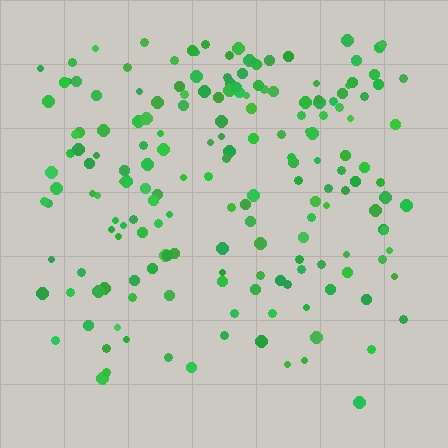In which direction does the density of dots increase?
From bottom to top, with the top side densest.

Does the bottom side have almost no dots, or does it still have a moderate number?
Still a moderate number, just noticeably fewer than the top.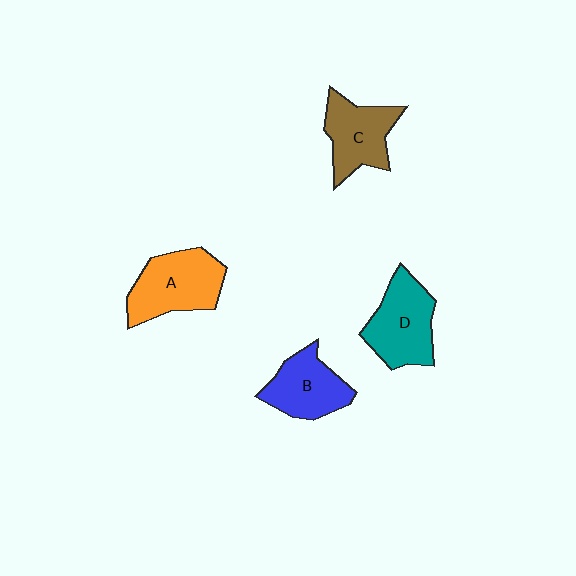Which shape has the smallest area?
Shape B (blue).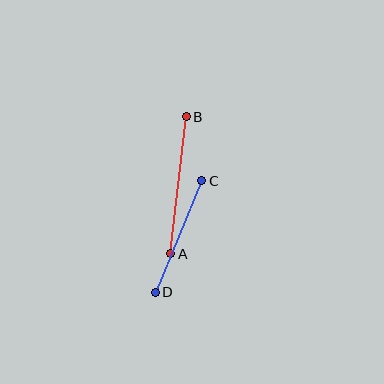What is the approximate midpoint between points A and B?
The midpoint is at approximately (178, 185) pixels.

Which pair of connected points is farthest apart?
Points A and B are farthest apart.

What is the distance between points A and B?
The distance is approximately 138 pixels.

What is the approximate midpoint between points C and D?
The midpoint is at approximately (179, 237) pixels.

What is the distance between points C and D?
The distance is approximately 121 pixels.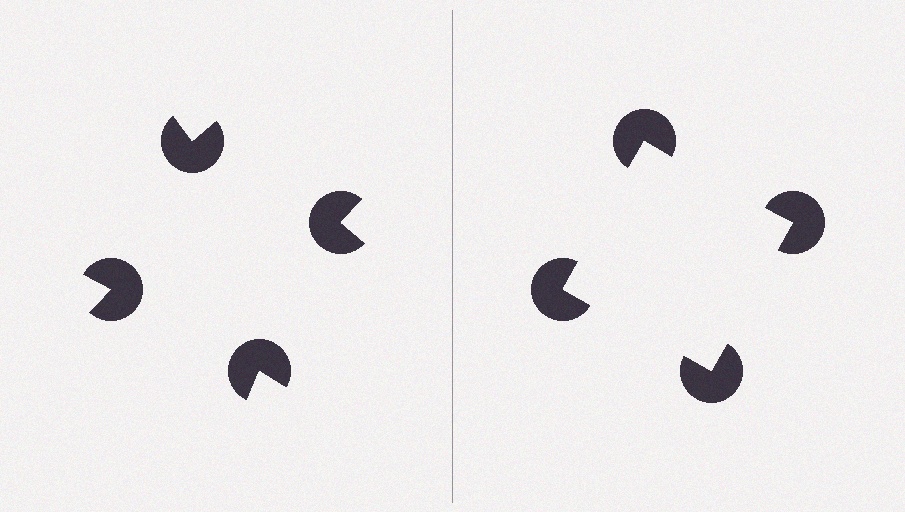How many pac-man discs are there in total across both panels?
8 — 4 on each side.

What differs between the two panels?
The pac-man discs are positioned identically on both sides; only the wedge orientations differ. On the right they align to a square; on the left they are misaligned.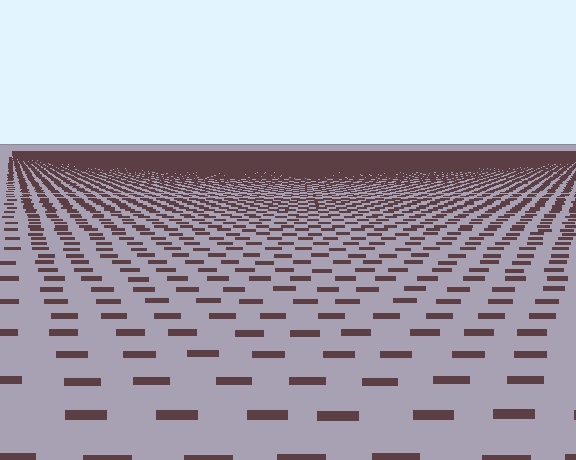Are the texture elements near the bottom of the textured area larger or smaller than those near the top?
Larger. Near the bottom, elements are closer to the viewer and appear at a bigger on-screen size.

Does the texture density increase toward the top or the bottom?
Density increases toward the top.